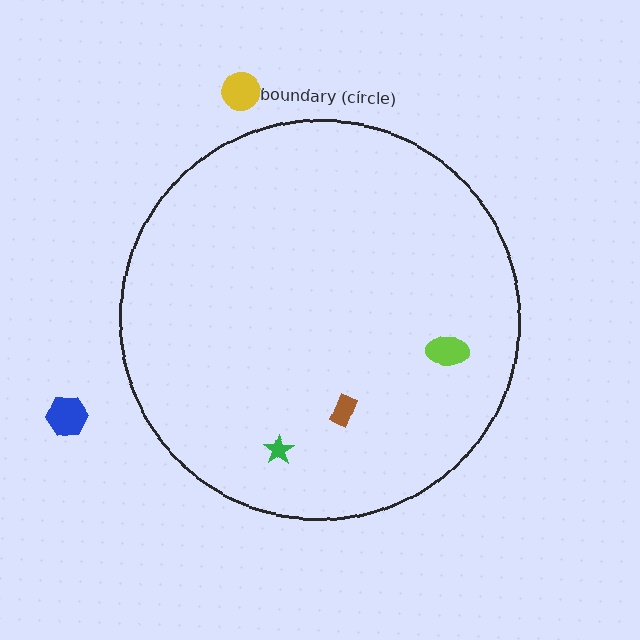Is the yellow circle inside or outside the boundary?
Outside.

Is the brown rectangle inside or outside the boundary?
Inside.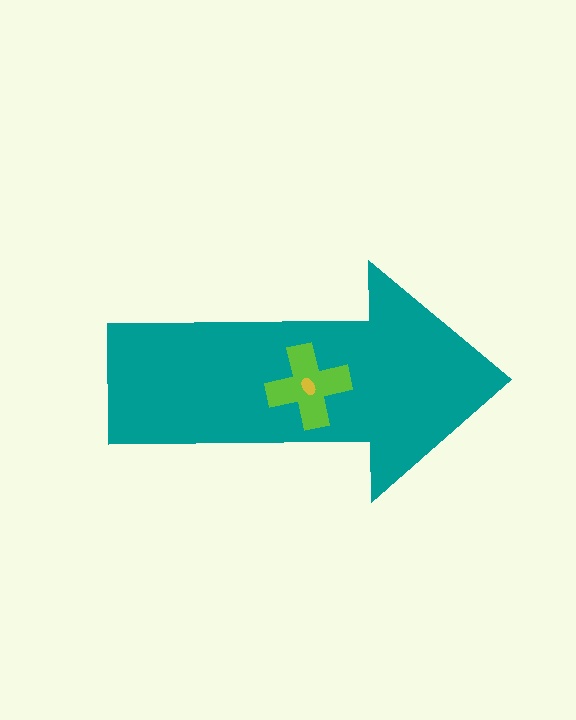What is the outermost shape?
The teal arrow.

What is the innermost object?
The yellow ellipse.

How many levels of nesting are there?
3.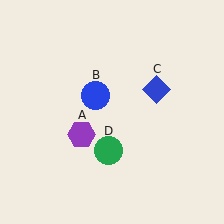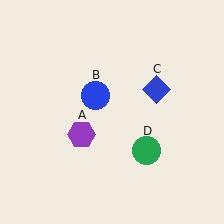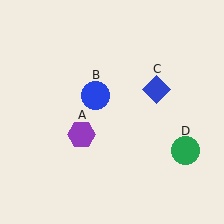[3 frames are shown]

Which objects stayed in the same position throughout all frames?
Purple hexagon (object A) and blue circle (object B) and blue diamond (object C) remained stationary.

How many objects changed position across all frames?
1 object changed position: green circle (object D).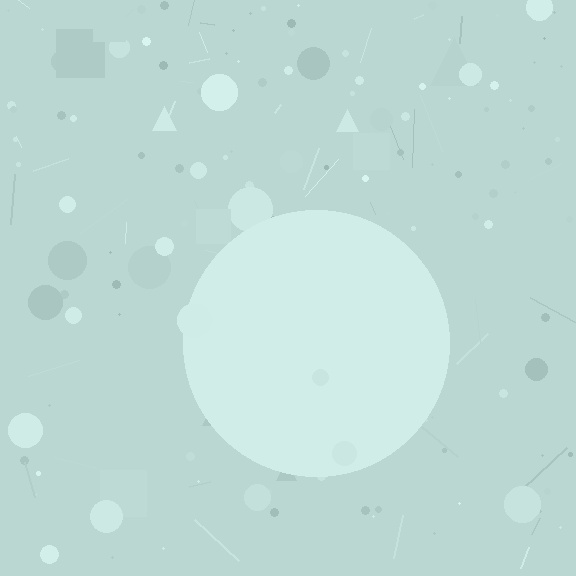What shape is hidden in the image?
A circle is hidden in the image.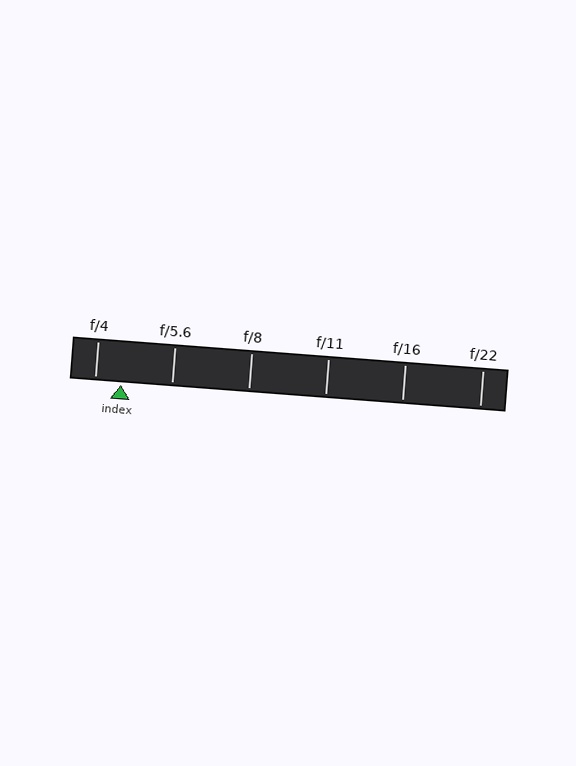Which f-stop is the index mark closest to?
The index mark is closest to f/4.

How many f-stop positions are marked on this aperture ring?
There are 6 f-stop positions marked.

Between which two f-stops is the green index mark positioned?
The index mark is between f/4 and f/5.6.